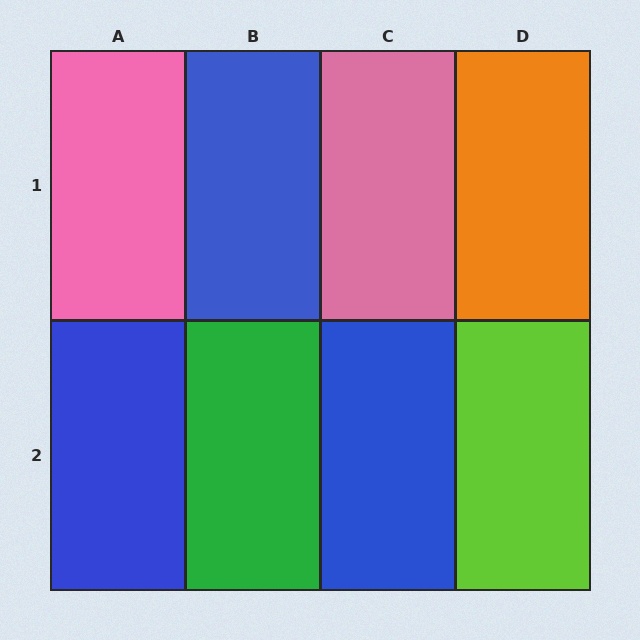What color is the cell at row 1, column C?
Pink.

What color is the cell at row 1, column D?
Orange.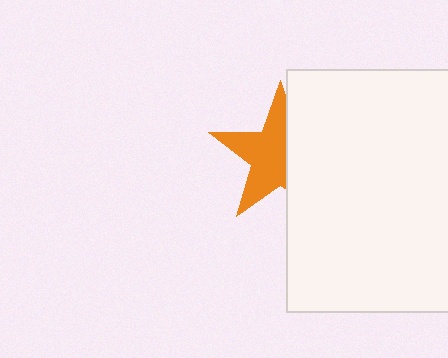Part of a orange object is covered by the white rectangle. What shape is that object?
It is a star.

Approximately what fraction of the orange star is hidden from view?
Roughly 42% of the orange star is hidden behind the white rectangle.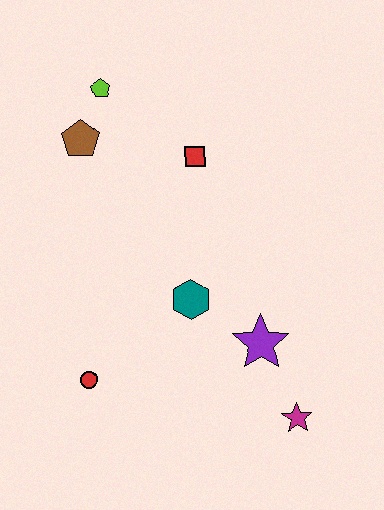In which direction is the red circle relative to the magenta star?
The red circle is to the left of the magenta star.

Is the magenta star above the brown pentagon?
No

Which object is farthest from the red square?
The magenta star is farthest from the red square.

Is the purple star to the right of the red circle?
Yes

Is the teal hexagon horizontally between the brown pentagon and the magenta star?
Yes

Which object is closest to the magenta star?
The purple star is closest to the magenta star.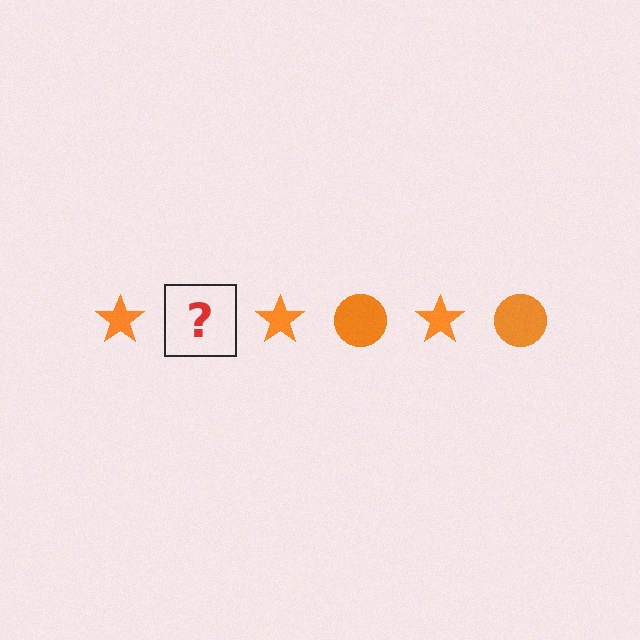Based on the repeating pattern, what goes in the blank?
The blank should be an orange circle.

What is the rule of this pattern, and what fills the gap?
The rule is that the pattern cycles through star, circle shapes in orange. The gap should be filled with an orange circle.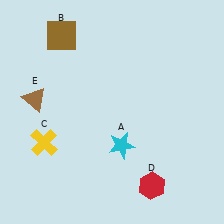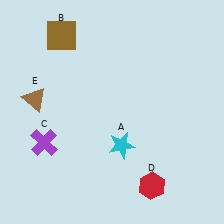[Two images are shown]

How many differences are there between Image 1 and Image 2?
There is 1 difference between the two images.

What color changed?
The cross (C) changed from yellow in Image 1 to purple in Image 2.